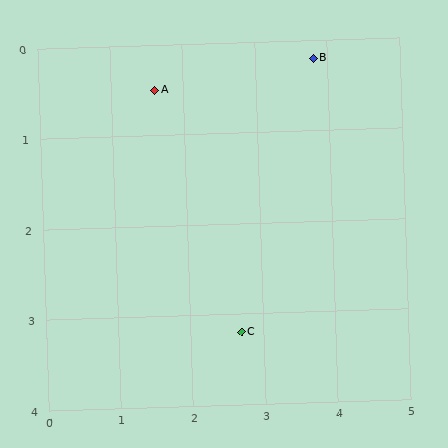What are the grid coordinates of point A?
Point A is at approximately (1.6, 0.5).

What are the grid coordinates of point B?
Point B is at approximately (3.8, 0.2).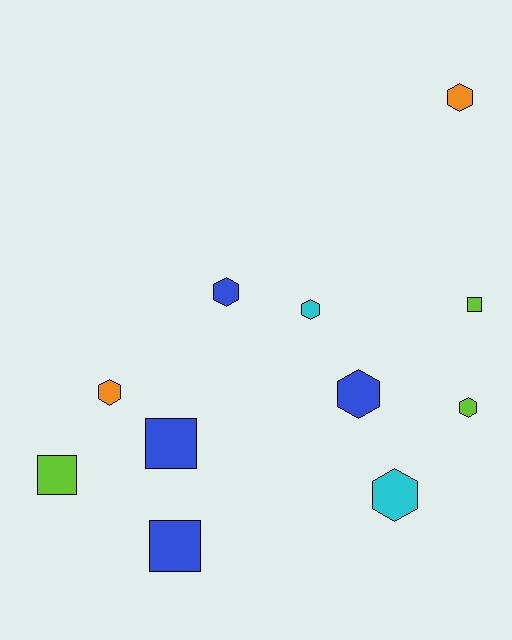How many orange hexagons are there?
There are 2 orange hexagons.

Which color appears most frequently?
Blue, with 4 objects.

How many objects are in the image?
There are 11 objects.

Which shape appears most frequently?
Hexagon, with 7 objects.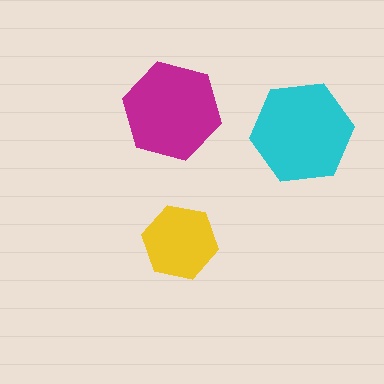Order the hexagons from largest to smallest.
the cyan one, the magenta one, the yellow one.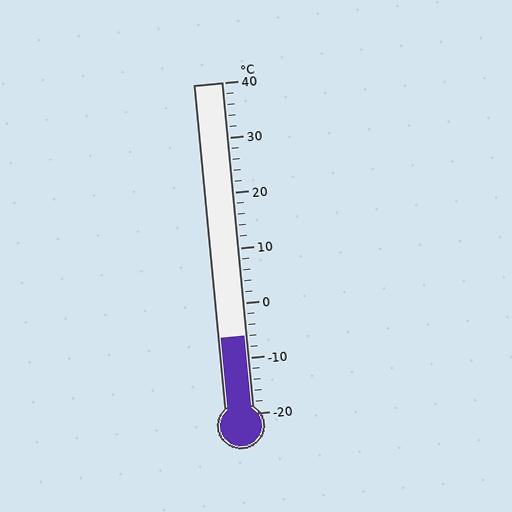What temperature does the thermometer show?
The thermometer shows approximately -6°C.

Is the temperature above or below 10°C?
The temperature is below 10°C.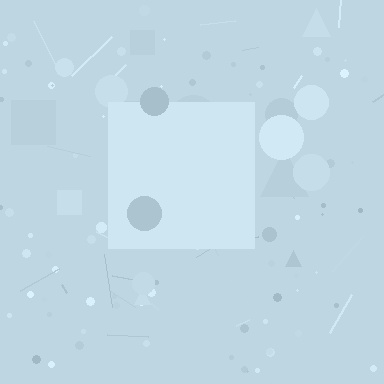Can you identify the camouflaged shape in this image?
The camouflaged shape is a square.